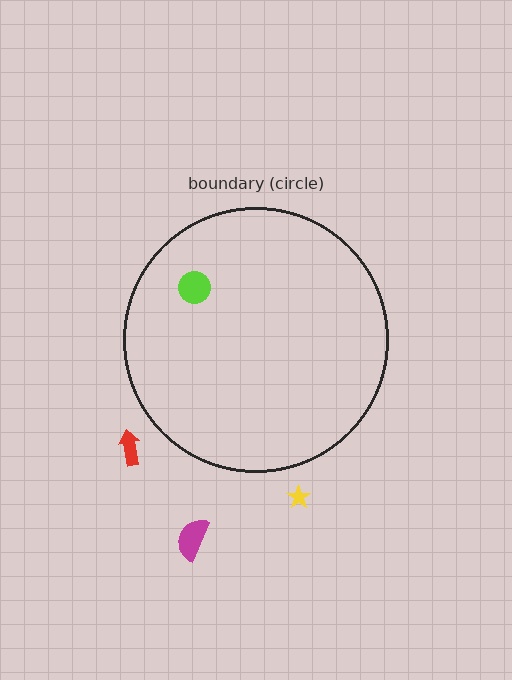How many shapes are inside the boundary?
1 inside, 3 outside.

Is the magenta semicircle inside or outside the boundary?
Outside.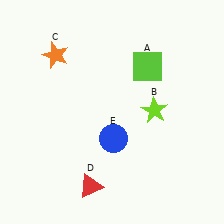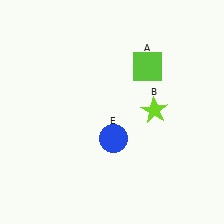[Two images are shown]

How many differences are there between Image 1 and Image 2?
There are 2 differences between the two images.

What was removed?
The orange star (C), the red triangle (D) were removed in Image 2.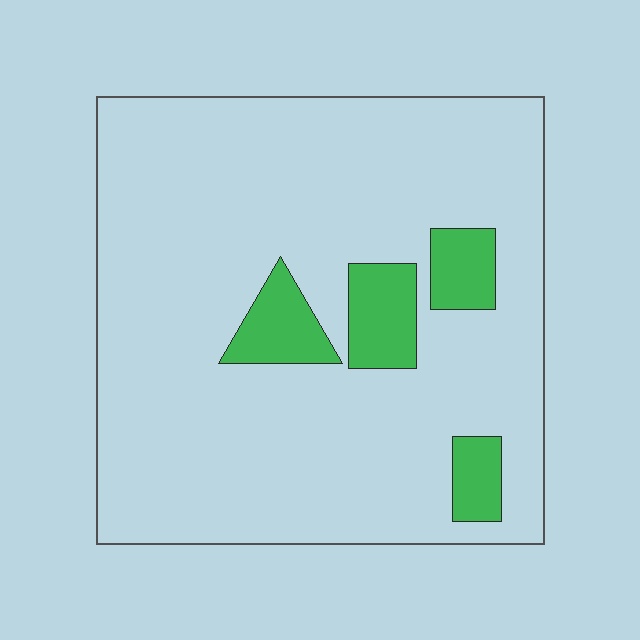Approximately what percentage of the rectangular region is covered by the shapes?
Approximately 10%.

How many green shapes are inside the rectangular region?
4.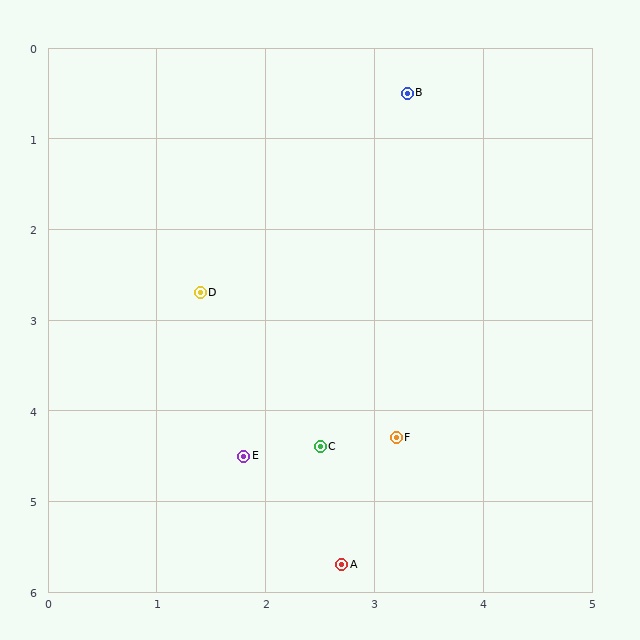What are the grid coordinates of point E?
Point E is at approximately (1.8, 4.5).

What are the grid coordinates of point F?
Point F is at approximately (3.2, 4.3).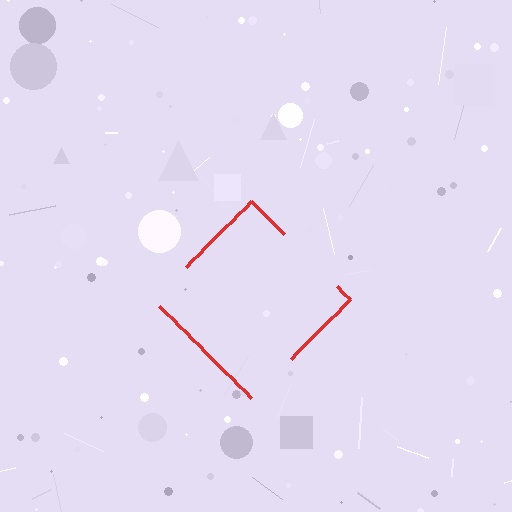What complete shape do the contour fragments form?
The contour fragments form a diamond.